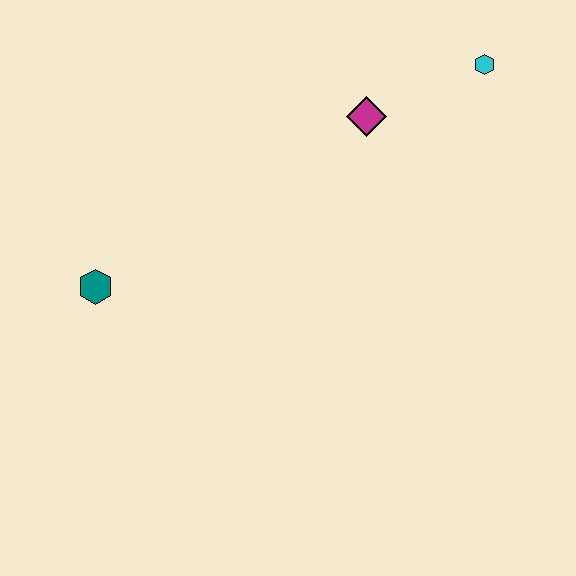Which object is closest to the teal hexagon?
The magenta diamond is closest to the teal hexagon.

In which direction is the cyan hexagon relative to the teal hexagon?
The cyan hexagon is to the right of the teal hexagon.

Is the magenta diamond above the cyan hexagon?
No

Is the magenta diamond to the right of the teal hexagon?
Yes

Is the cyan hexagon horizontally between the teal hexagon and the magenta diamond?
No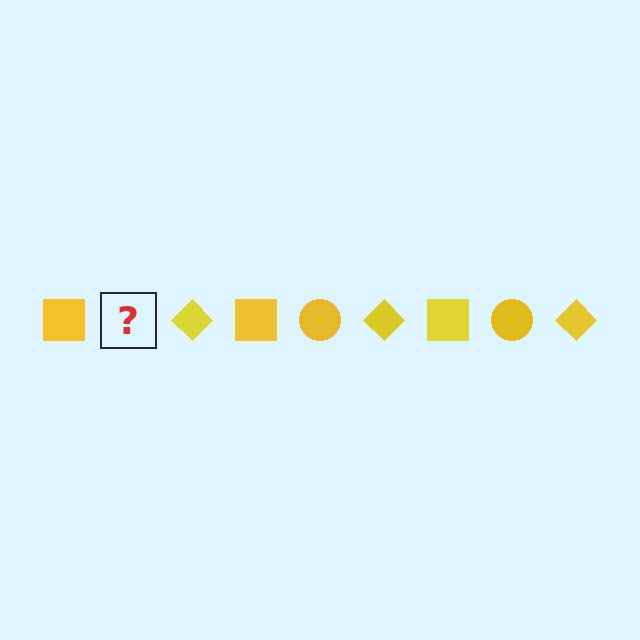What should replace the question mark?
The question mark should be replaced with a yellow circle.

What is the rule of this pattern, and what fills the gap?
The rule is that the pattern cycles through square, circle, diamond shapes in yellow. The gap should be filled with a yellow circle.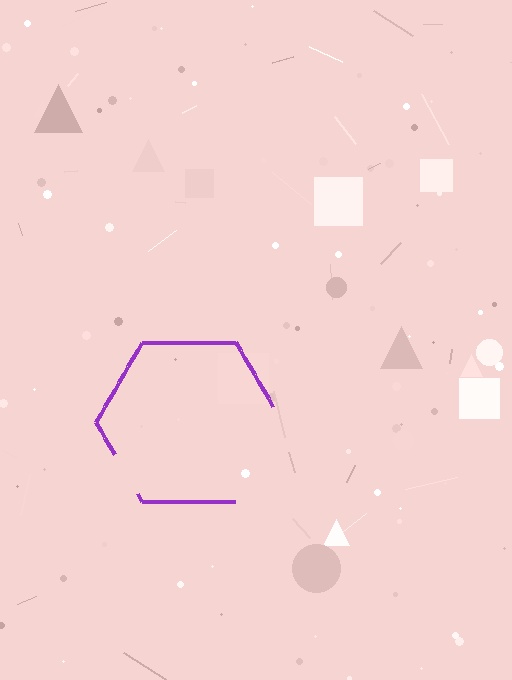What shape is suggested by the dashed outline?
The dashed outline suggests a hexagon.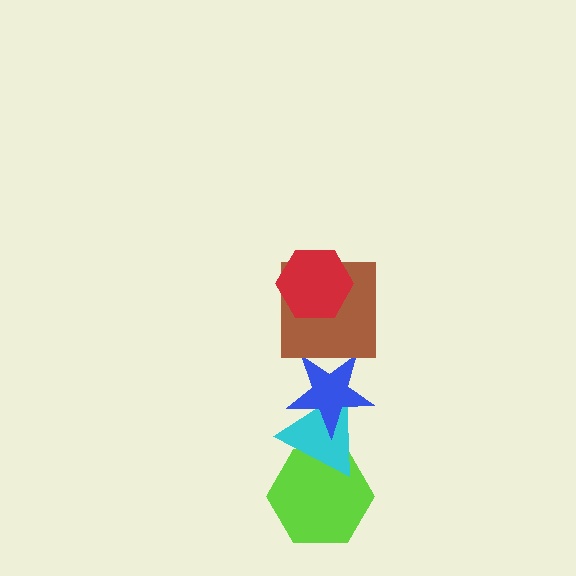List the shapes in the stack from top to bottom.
From top to bottom: the red hexagon, the brown square, the blue star, the cyan triangle, the lime hexagon.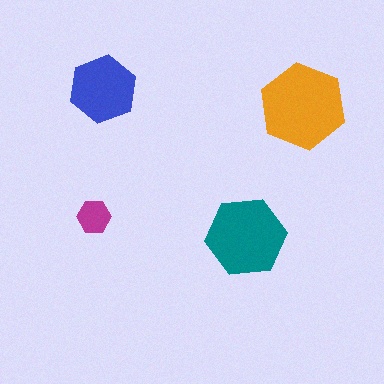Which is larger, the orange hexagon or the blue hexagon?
The orange one.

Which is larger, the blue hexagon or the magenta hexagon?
The blue one.